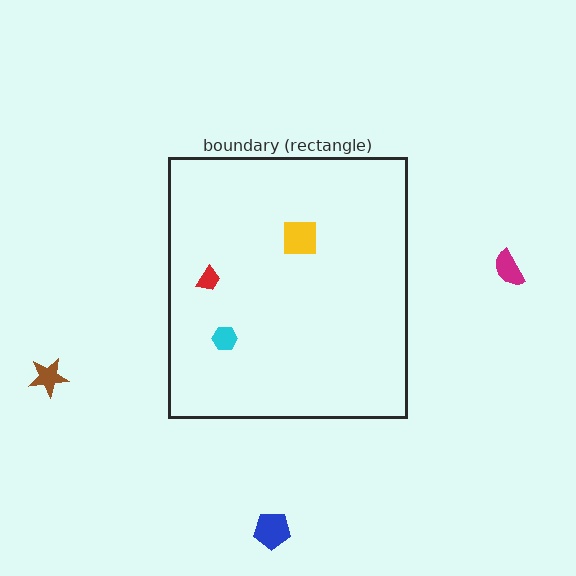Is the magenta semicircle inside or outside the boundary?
Outside.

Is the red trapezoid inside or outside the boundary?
Inside.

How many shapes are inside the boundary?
3 inside, 3 outside.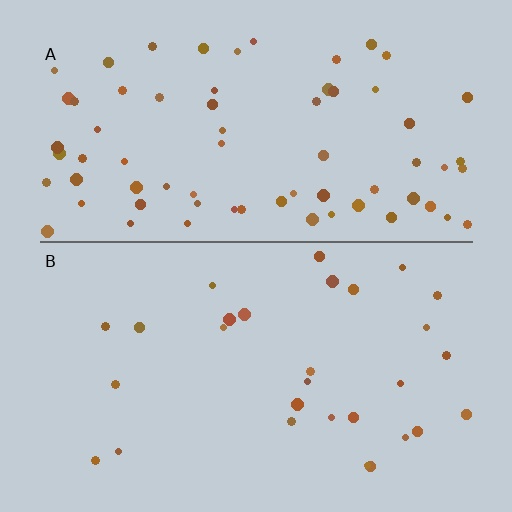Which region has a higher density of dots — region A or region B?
A (the top).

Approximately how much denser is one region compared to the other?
Approximately 2.4× — region A over region B.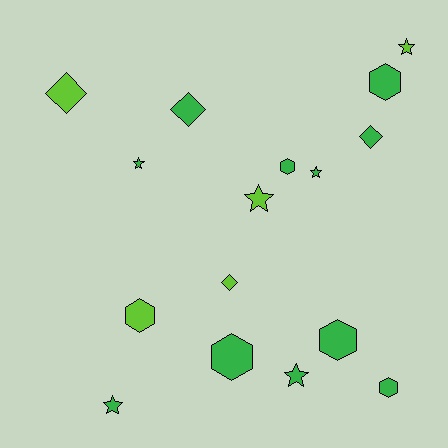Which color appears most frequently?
Green, with 11 objects.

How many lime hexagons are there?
There is 1 lime hexagon.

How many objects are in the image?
There are 16 objects.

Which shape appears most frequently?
Hexagon, with 6 objects.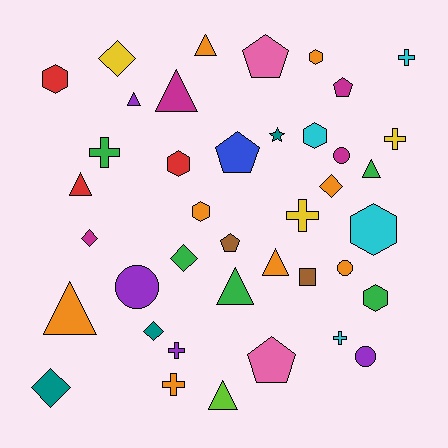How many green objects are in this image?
There are 5 green objects.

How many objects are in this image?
There are 40 objects.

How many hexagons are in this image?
There are 7 hexagons.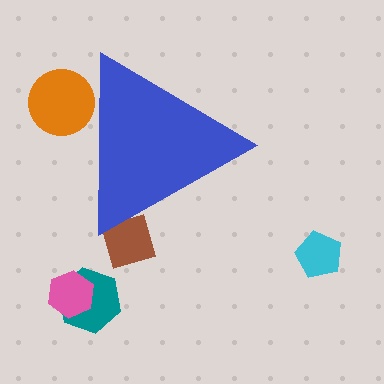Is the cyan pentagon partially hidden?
No, the cyan pentagon is fully visible.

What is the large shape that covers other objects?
A blue triangle.